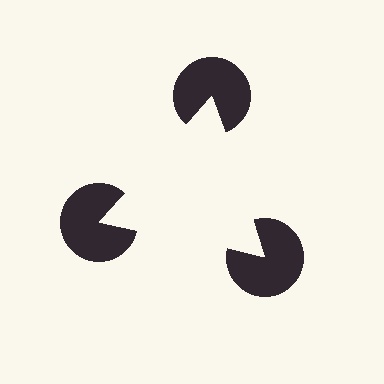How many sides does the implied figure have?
3 sides.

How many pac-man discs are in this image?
There are 3 — one at each vertex of the illusory triangle.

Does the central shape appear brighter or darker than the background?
It typically appears slightly brighter than the background, even though no actual brightness change is drawn.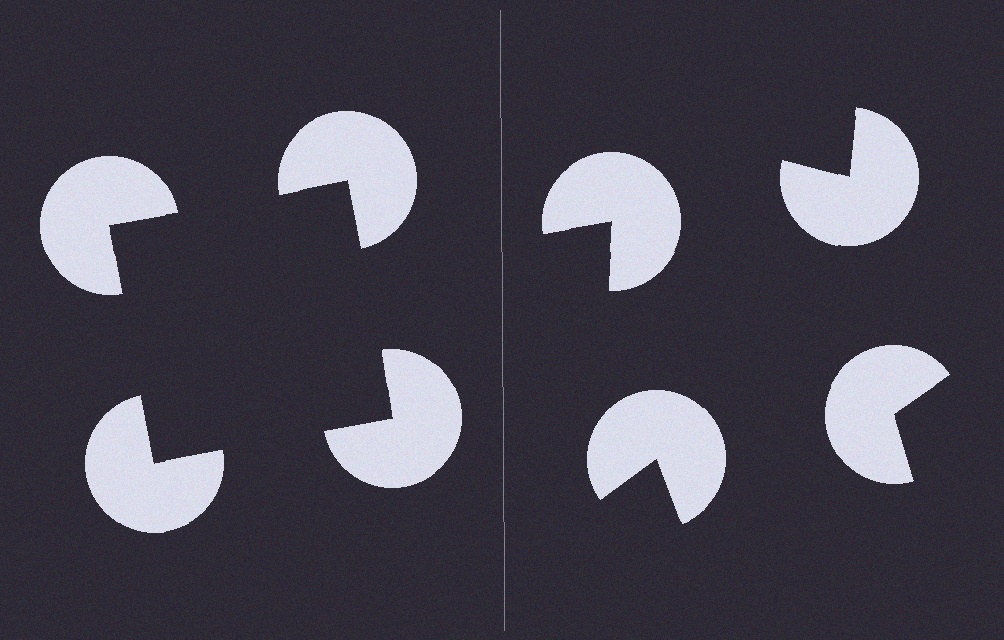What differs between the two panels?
The pac-man discs are positioned identically on both sides; only the wedge orientations differ. On the left they align to a square; on the right they are misaligned.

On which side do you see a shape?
An illusory square appears on the left side. On the right side the wedge cuts are rotated, so no coherent shape forms.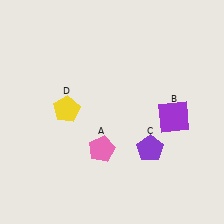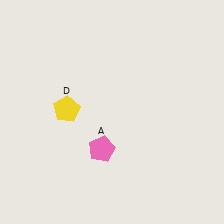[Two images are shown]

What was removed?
The purple pentagon (C), the purple square (B) were removed in Image 2.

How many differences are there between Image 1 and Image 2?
There are 2 differences between the two images.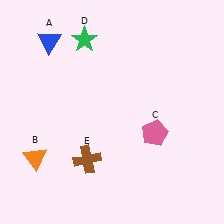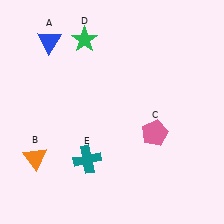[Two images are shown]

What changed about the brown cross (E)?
In Image 1, E is brown. In Image 2, it changed to teal.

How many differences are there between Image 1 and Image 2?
There is 1 difference between the two images.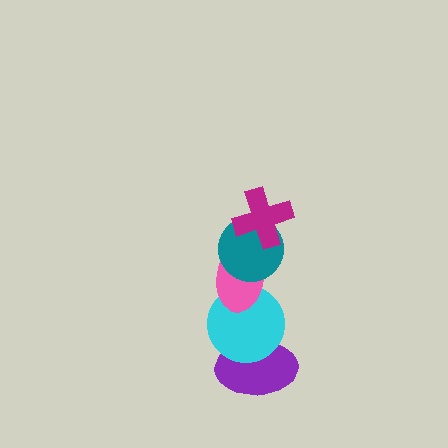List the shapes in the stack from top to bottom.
From top to bottom: the magenta cross, the teal circle, the pink ellipse, the cyan circle, the purple ellipse.